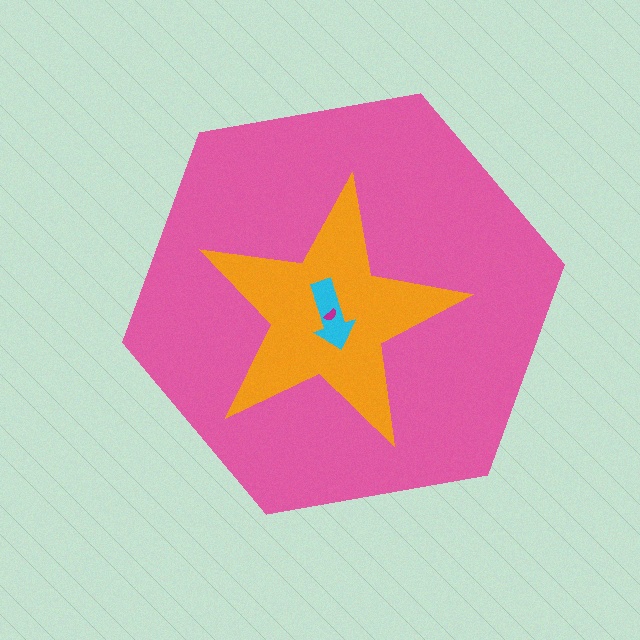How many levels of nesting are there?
4.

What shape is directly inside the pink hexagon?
The orange star.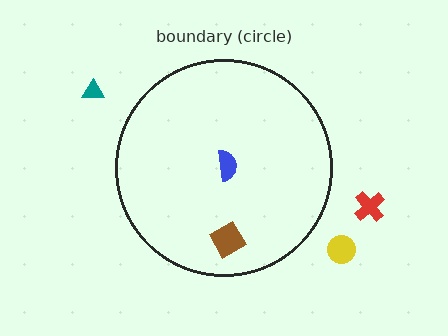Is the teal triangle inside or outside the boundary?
Outside.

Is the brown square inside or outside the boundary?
Inside.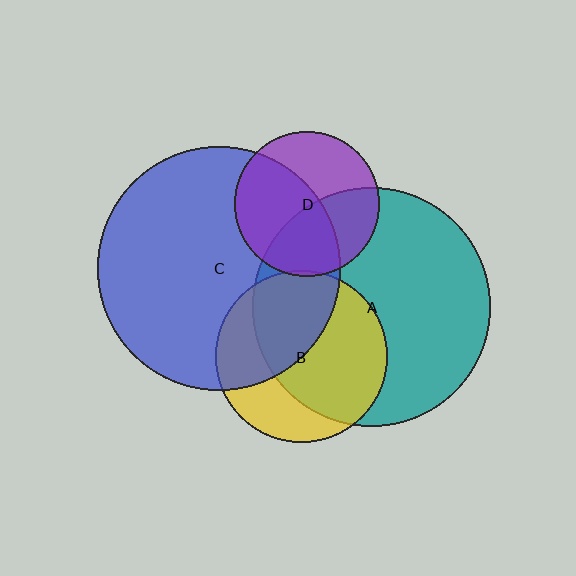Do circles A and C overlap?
Yes.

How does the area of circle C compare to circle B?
Approximately 2.0 times.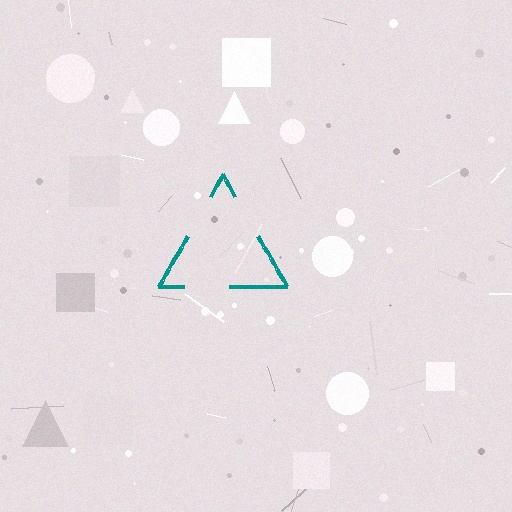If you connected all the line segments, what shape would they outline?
They would outline a triangle.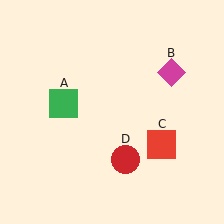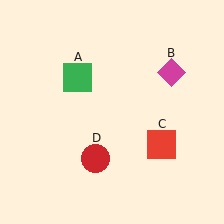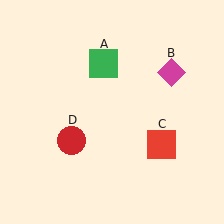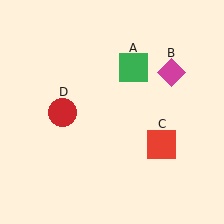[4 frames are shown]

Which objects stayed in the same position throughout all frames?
Magenta diamond (object B) and red square (object C) remained stationary.